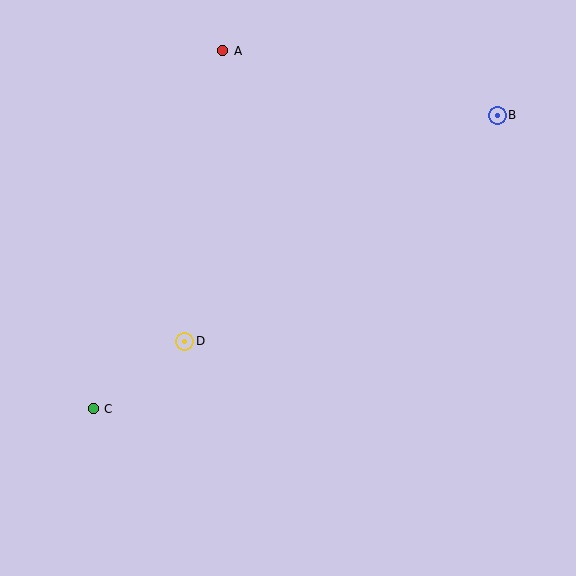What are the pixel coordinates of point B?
Point B is at (497, 115).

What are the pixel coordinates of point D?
Point D is at (185, 341).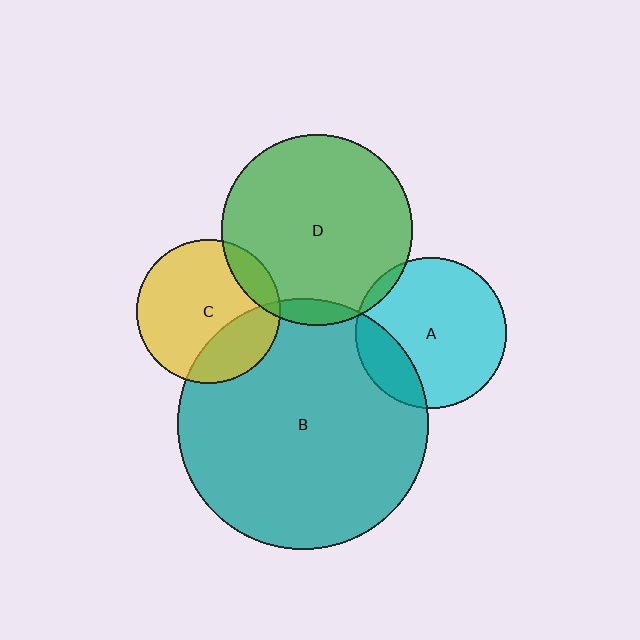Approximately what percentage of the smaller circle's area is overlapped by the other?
Approximately 20%.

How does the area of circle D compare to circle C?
Approximately 1.8 times.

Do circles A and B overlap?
Yes.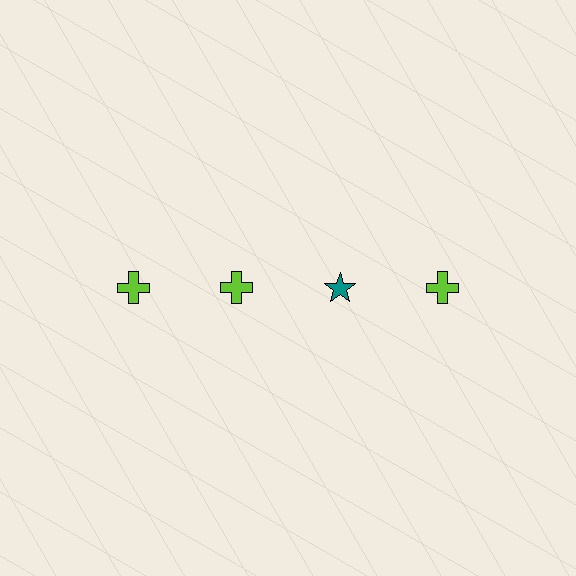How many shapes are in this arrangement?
There are 4 shapes arranged in a grid pattern.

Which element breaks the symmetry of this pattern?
The teal star in the top row, center column breaks the symmetry. All other shapes are lime crosses.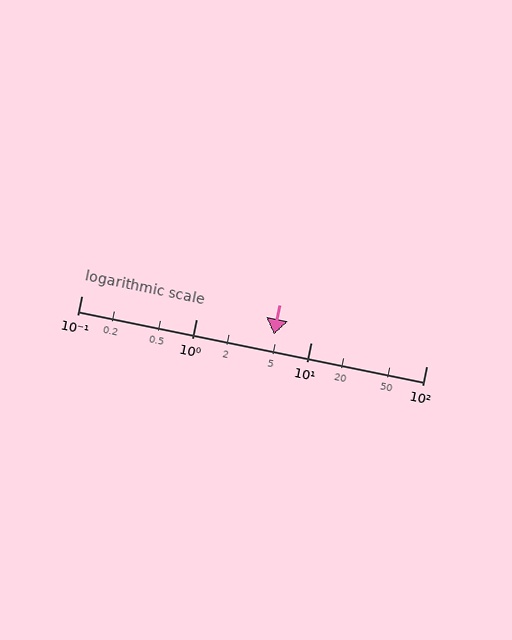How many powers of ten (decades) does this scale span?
The scale spans 3 decades, from 0.1 to 100.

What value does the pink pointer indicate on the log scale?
The pointer indicates approximately 4.7.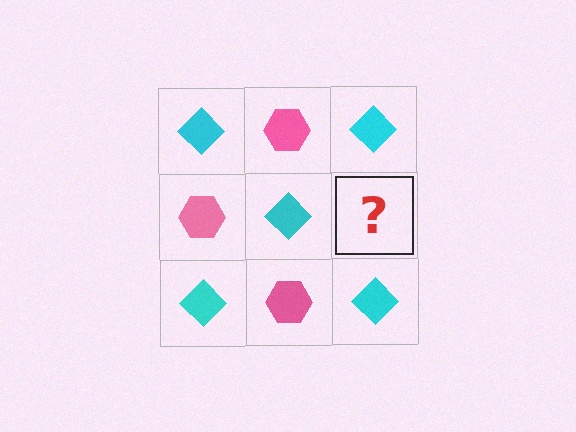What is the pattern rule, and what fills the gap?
The rule is that it alternates cyan diamond and pink hexagon in a checkerboard pattern. The gap should be filled with a pink hexagon.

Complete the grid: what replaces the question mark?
The question mark should be replaced with a pink hexagon.